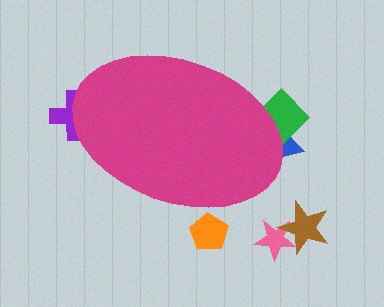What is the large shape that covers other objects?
A magenta ellipse.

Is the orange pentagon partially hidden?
Yes, the orange pentagon is partially hidden behind the magenta ellipse.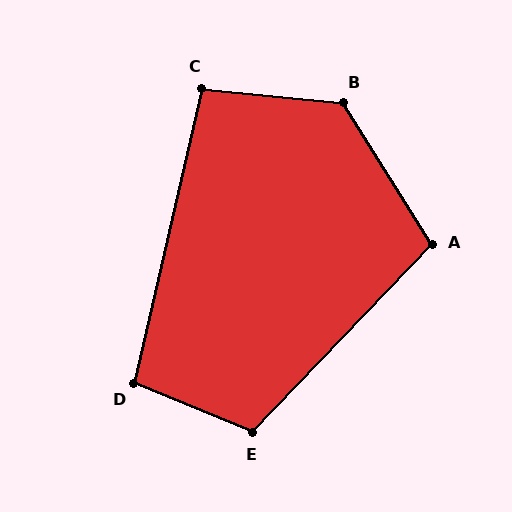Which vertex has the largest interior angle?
B, at approximately 128 degrees.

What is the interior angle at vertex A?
Approximately 104 degrees (obtuse).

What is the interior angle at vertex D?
Approximately 100 degrees (obtuse).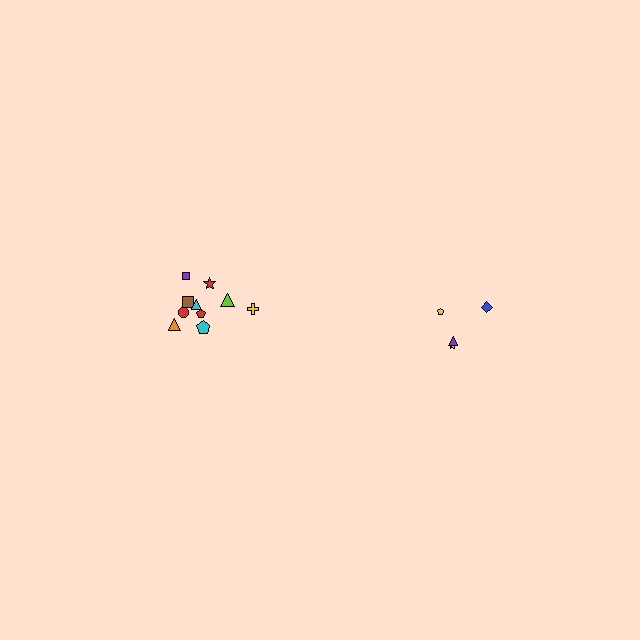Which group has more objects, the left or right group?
The left group.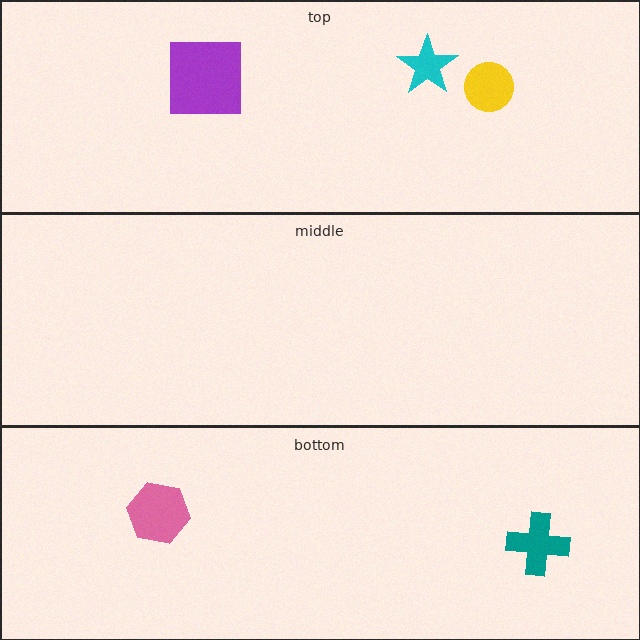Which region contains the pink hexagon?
The bottom region.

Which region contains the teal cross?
The bottom region.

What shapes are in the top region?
The cyan star, the purple square, the yellow circle.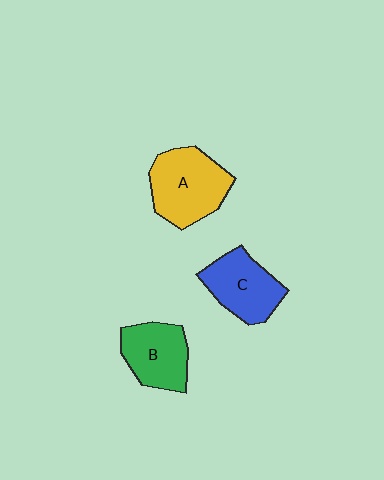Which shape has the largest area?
Shape A (yellow).